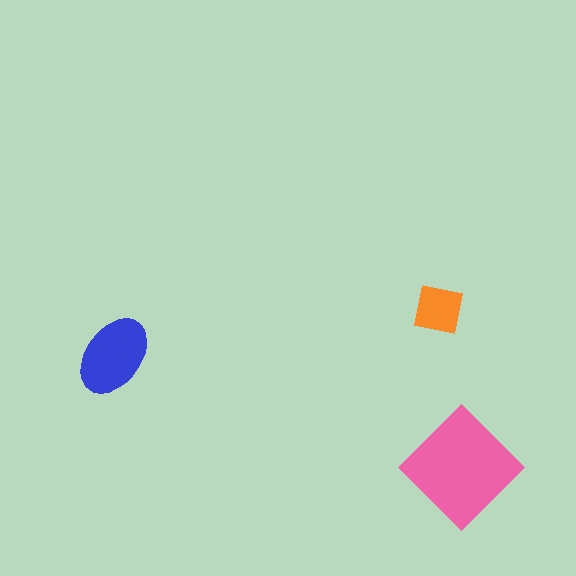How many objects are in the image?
There are 3 objects in the image.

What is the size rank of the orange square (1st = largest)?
3rd.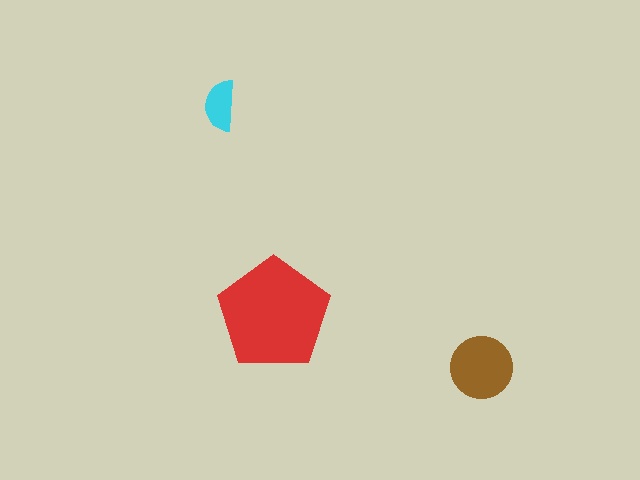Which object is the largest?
The red pentagon.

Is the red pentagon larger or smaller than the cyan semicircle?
Larger.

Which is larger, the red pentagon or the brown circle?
The red pentagon.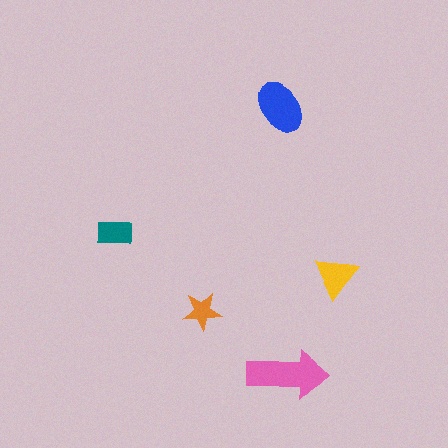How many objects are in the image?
There are 5 objects in the image.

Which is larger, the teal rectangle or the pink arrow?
The pink arrow.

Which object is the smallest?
The orange star.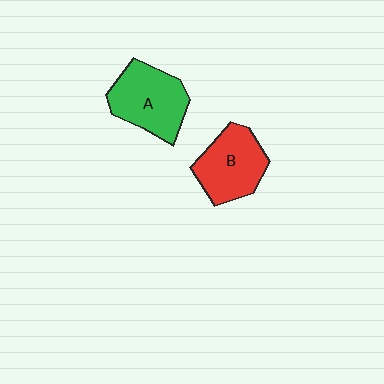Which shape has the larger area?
Shape A (green).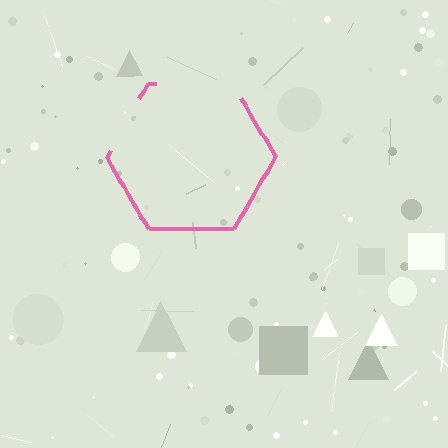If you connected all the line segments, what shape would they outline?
They would outline a hexagon.